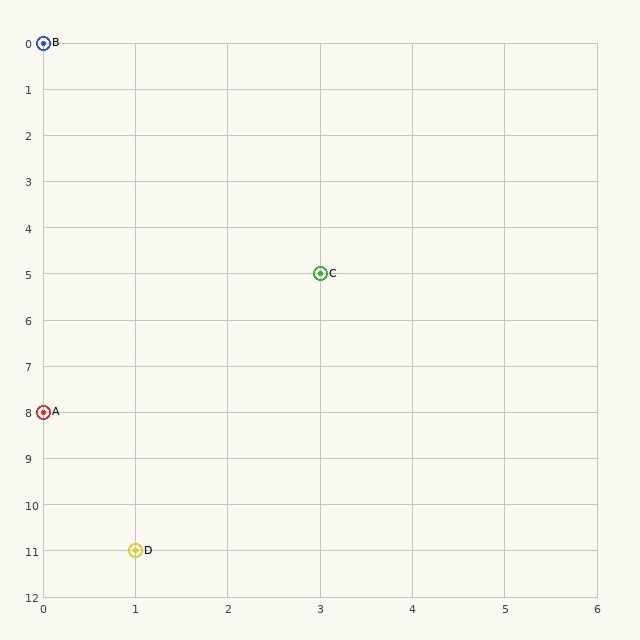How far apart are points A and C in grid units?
Points A and C are 3 columns and 3 rows apart (about 4.2 grid units diagonally).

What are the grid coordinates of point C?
Point C is at grid coordinates (3, 5).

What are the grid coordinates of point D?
Point D is at grid coordinates (1, 11).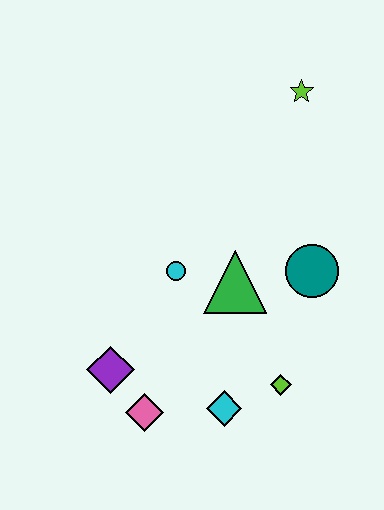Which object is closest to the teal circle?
The green triangle is closest to the teal circle.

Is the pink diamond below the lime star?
Yes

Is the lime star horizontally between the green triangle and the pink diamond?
No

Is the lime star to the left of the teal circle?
Yes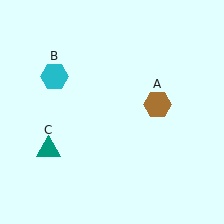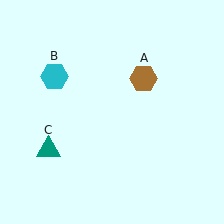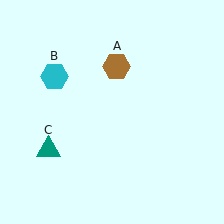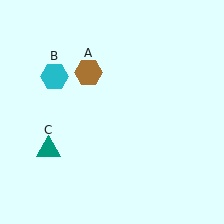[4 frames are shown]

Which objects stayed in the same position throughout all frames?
Cyan hexagon (object B) and teal triangle (object C) remained stationary.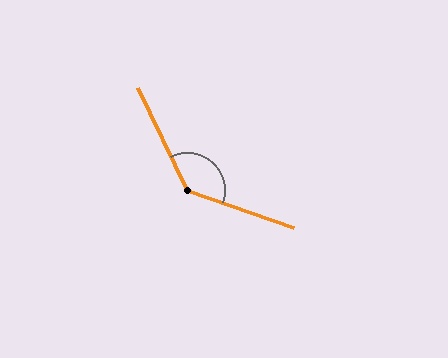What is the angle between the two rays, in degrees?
Approximately 135 degrees.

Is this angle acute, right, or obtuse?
It is obtuse.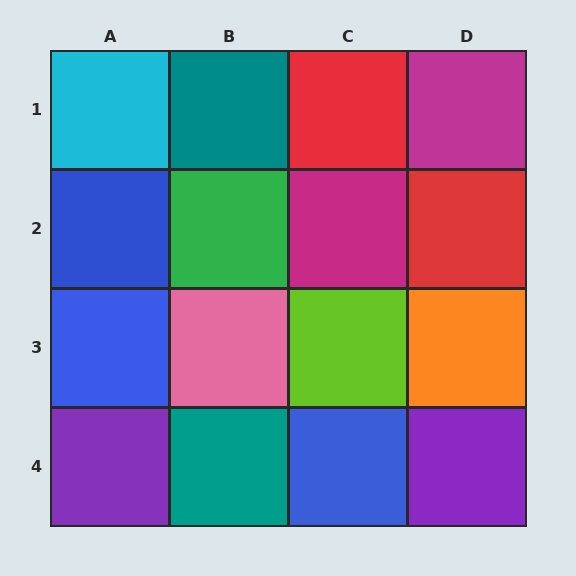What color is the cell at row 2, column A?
Blue.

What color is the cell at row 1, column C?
Red.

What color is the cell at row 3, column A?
Blue.